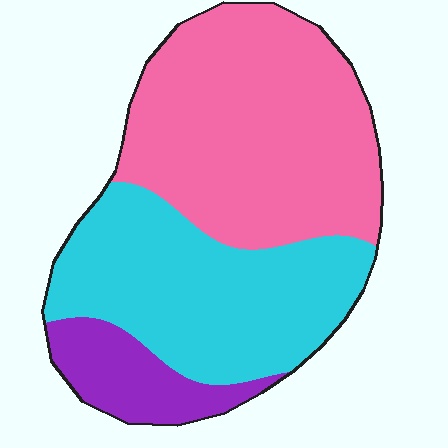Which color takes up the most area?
Pink, at roughly 50%.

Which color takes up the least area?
Purple, at roughly 10%.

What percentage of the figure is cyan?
Cyan takes up between a third and a half of the figure.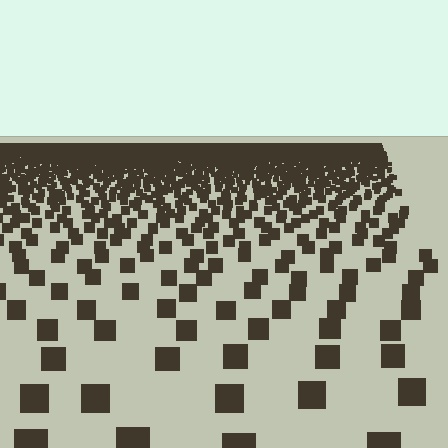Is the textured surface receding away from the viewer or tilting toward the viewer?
The surface is receding away from the viewer. Texture elements get smaller and denser toward the top.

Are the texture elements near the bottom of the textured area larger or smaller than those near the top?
Larger. Near the bottom, elements are closer to the viewer and appear at a bigger on-screen size.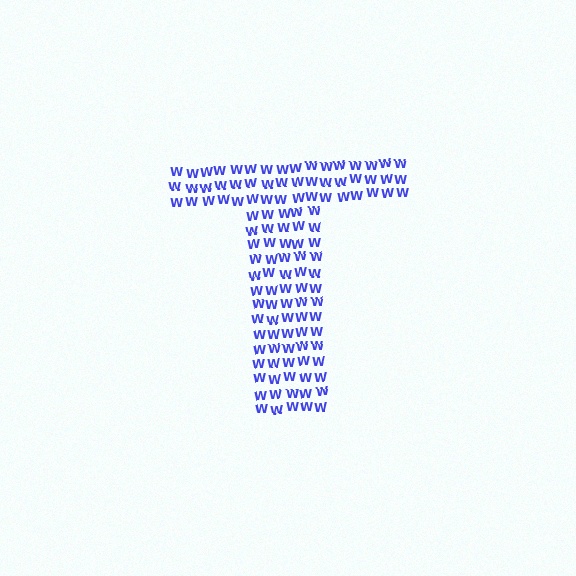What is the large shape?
The large shape is the letter T.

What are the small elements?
The small elements are letter W's.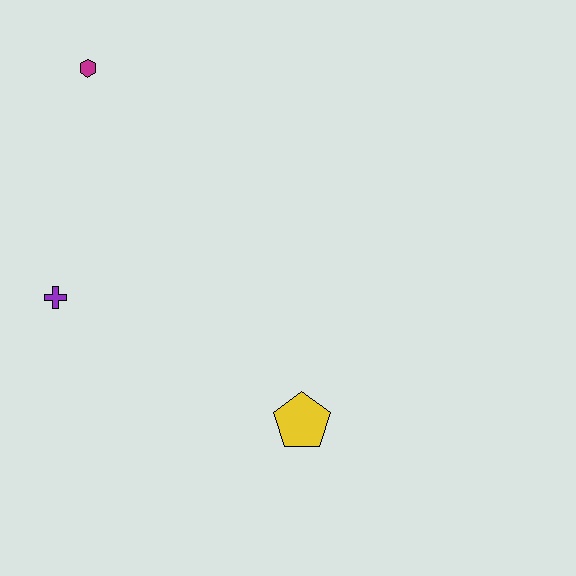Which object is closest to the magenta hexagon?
The purple cross is closest to the magenta hexagon.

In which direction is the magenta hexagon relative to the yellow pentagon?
The magenta hexagon is above the yellow pentagon.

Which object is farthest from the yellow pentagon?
The magenta hexagon is farthest from the yellow pentagon.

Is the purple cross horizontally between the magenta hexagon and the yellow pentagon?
No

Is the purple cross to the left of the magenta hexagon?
Yes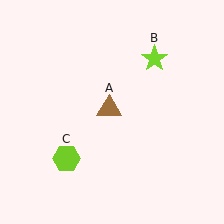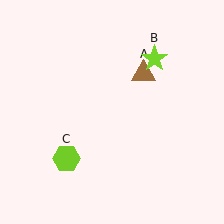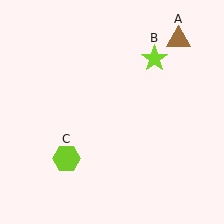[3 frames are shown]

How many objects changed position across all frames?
1 object changed position: brown triangle (object A).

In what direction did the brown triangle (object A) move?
The brown triangle (object A) moved up and to the right.